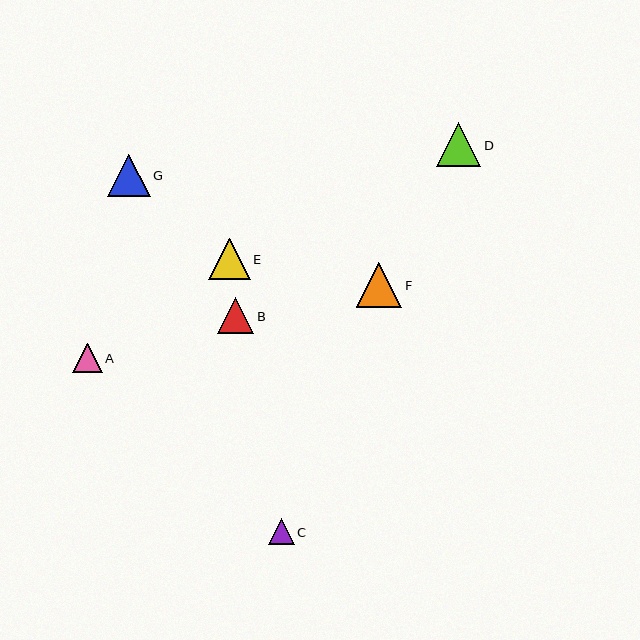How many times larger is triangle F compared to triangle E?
Triangle F is approximately 1.1 times the size of triangle E.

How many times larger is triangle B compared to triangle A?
Triangle B is approximately 1.2 times the size of triangle A.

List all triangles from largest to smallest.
From largest to smallest: F, D, G, E, B, A, C.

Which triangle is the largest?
Triangle F is the largest with a size of approximately 45 pixels.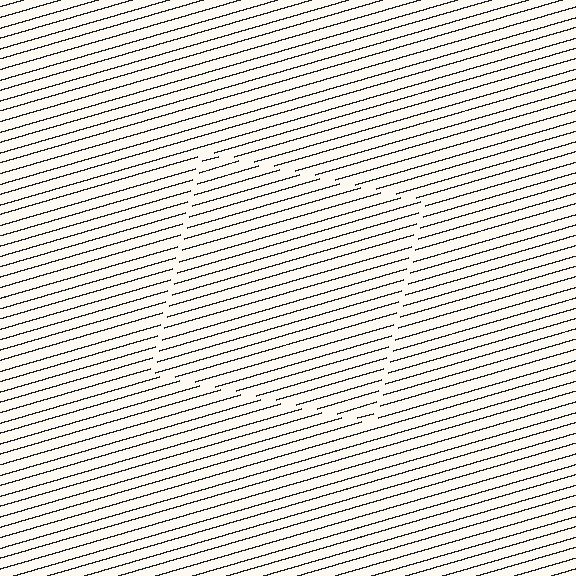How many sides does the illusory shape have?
4 sides — the line-ends trace a square.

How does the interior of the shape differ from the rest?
The interior of the shape contains the same grating, shifted by half a period — the contour is defined by the phase discontinuity where line-ends from the inner and outer gratings abut.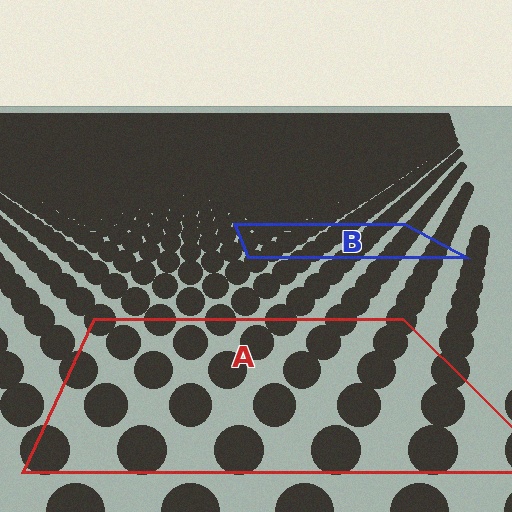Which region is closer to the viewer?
Region A is closer. The texture elements there are larger and more spread out.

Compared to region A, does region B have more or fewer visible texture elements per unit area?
Region B has more texture elements per unit area — they are packed more densely because it is farther away.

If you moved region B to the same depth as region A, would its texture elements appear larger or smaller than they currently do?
They would appear larger. At a closer depth, the same texture elements are projected at a bigger on-screen size.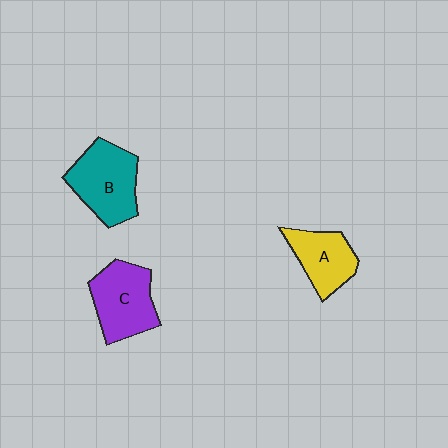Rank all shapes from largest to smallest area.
From largest to smallest: B (teal), C (purple), A (yellow).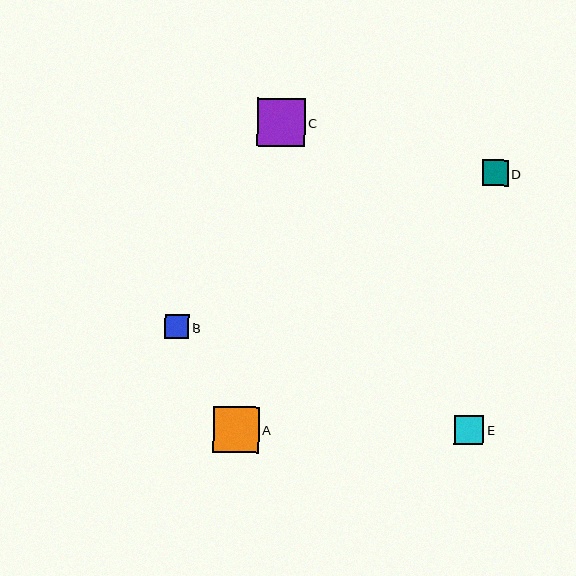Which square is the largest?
Square C is the largest with a size of approximately 48 pixels.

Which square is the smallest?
Square B is the smallest with a size of approximately 24 pixels.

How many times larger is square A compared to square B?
Square A is approximately 1.9 times the size of square B.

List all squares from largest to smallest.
From largest to smallest: C, A, E, D, B.